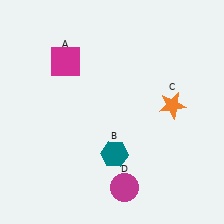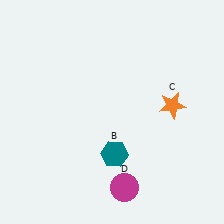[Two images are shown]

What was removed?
The magenta square (A) was removed in Image 2.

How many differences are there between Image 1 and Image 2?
There is 1 difference between the two images.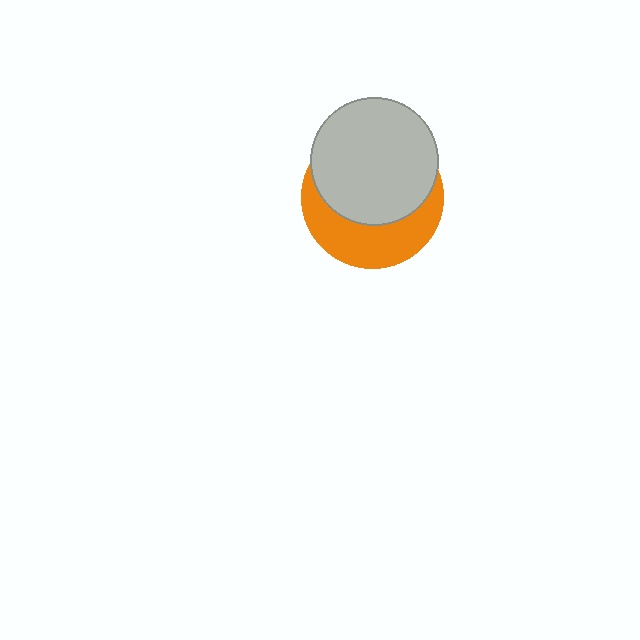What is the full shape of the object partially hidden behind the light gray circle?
The partially hidden object is an orange circle.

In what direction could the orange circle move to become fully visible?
The orange circle could move down. That would shift it out from behind the light gray circle entirely.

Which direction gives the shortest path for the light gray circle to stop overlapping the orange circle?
Moving up gives the shortest separation.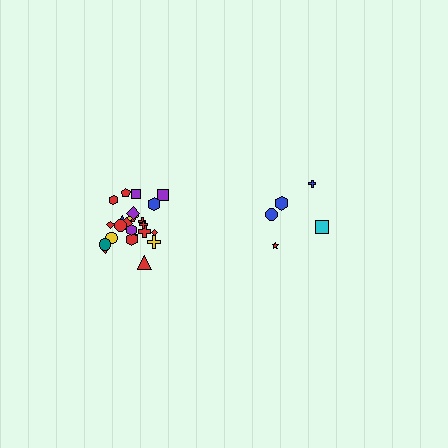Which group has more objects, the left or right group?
The left group.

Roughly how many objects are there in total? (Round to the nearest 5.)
Roughly 30 objects in total.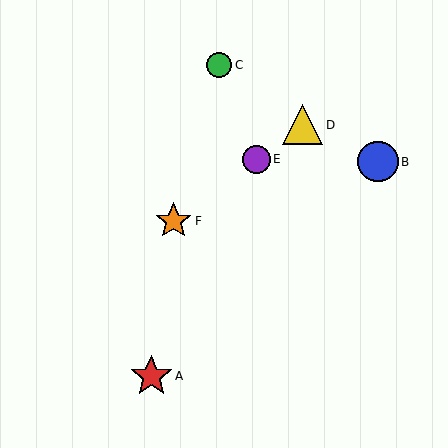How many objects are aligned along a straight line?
3 objects (D, E, F) are aligned along a straight line.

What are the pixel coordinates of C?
Object C is at (219, 65).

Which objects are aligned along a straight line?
Objects D, E, F are aligned along a straight line.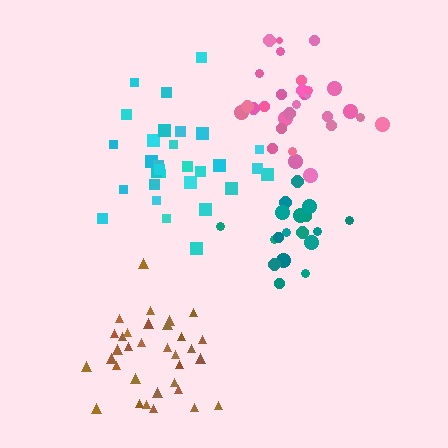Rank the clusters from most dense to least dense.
teal, brown, pink, cyan.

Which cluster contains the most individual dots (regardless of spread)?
Brown (33).